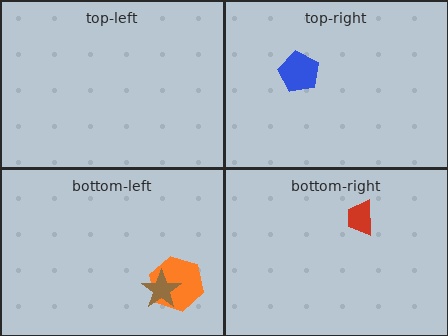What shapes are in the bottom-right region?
The red trapezoid.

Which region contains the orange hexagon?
The bottom-left region.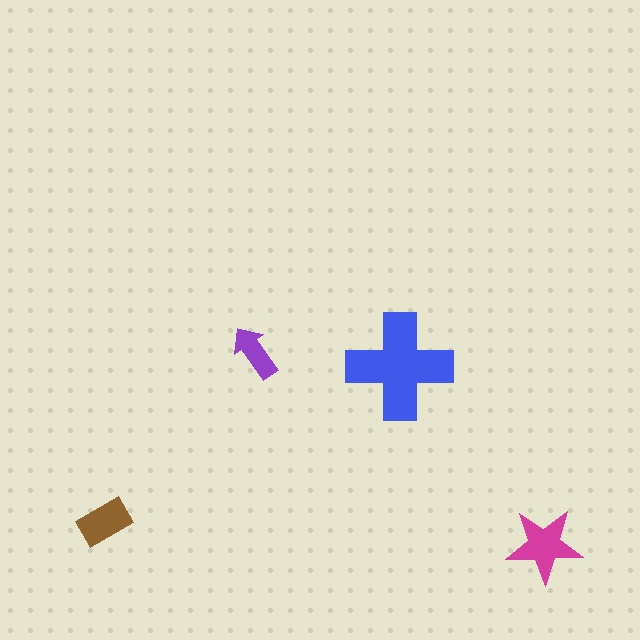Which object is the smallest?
The purple arrow.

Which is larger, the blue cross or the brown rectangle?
The blue cross.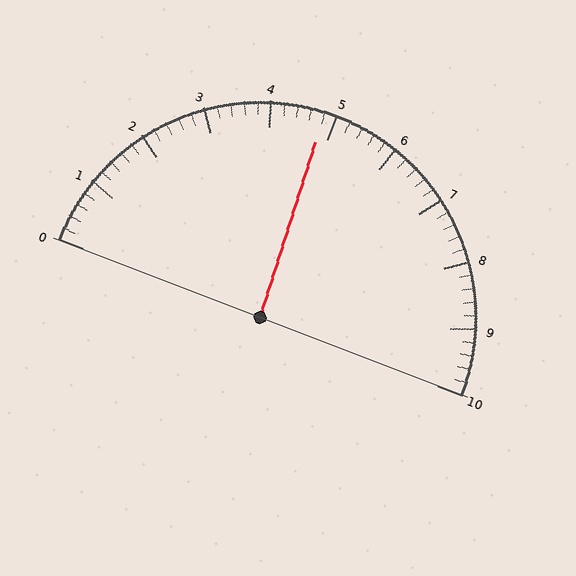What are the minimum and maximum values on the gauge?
The gauge ranges from 0 to 10.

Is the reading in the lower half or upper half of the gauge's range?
The reading is in the lower half of the range (0 to 10).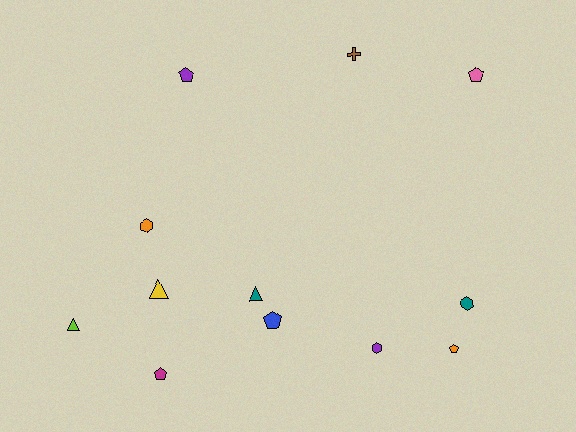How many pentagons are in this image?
There are 5 pentagons.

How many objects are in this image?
There are 12 objects.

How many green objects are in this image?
There are no green objects.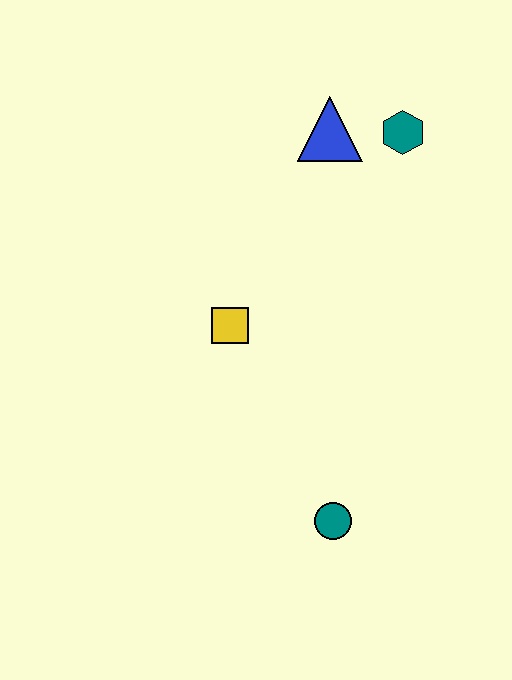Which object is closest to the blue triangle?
The teal hexagon is closest to the blue triangle.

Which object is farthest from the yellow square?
The teal hexagon is farthest from the yellow square.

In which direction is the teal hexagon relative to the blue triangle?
The teal hexagon is to the right of the blue triangle.